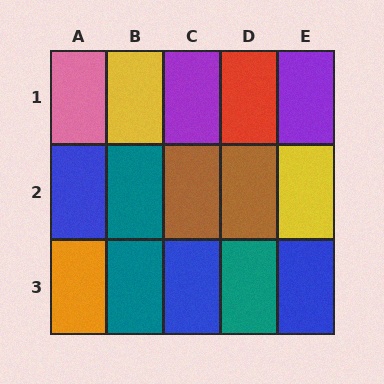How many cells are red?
1 cell is red.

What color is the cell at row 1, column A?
Pink.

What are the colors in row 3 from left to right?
Orange, teal, blue, teal, blue.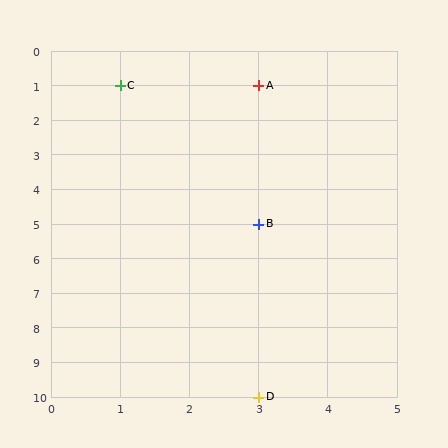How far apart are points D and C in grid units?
Points D and C are 2 columns and 9 rows apart (about 9.2 grid units diagonally).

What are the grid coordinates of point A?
Point A is at grid coordinates (3, 1).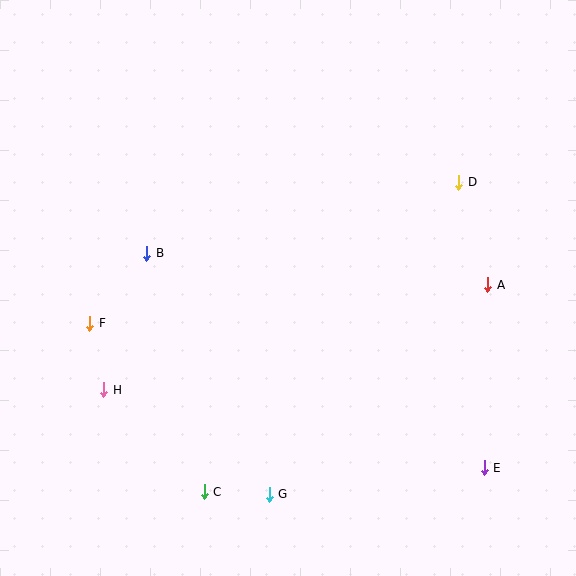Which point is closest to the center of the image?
Point B at (147, 253) is closest to the center.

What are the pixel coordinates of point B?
Point B is at (147, 253).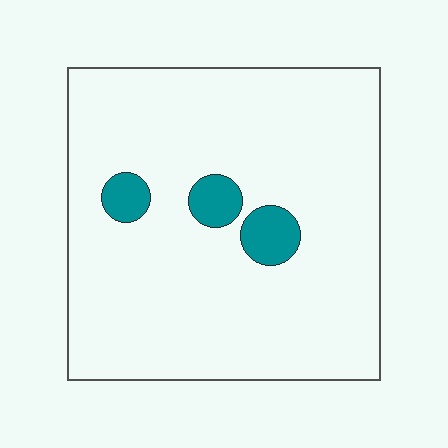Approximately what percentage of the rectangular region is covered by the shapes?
Approximately 5%.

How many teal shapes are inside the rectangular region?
3.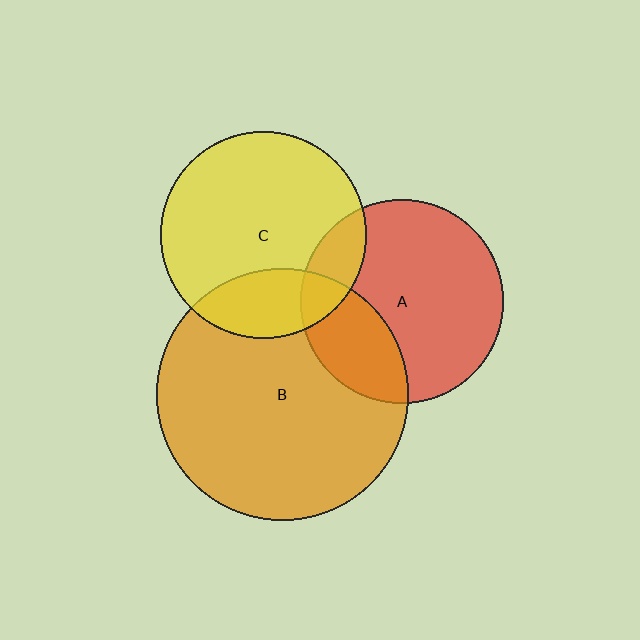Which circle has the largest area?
Circle B (orange).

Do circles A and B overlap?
Yes.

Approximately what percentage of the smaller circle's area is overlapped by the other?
Approximately 25%.